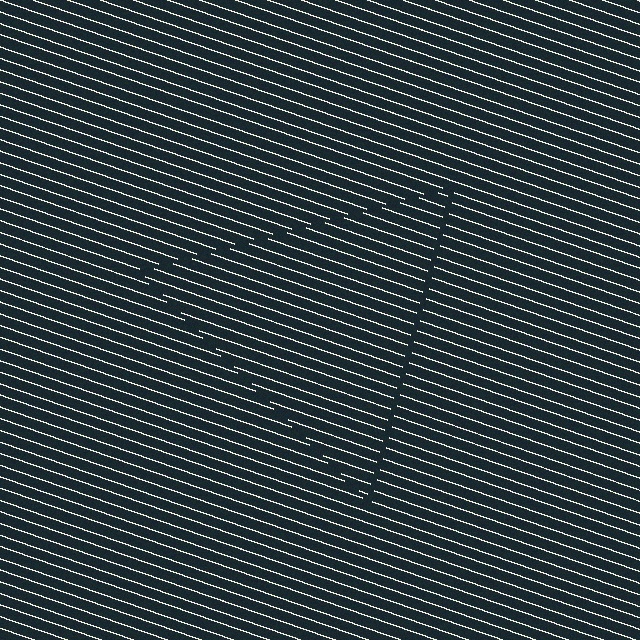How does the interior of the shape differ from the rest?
The interior of the shape contains the same grating, shifted by half a period — the contour is defined by the phase discontinuity where line-ends from the inner and outer gratings abut.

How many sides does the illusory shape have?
3 sides — the line-ends trace a triangle.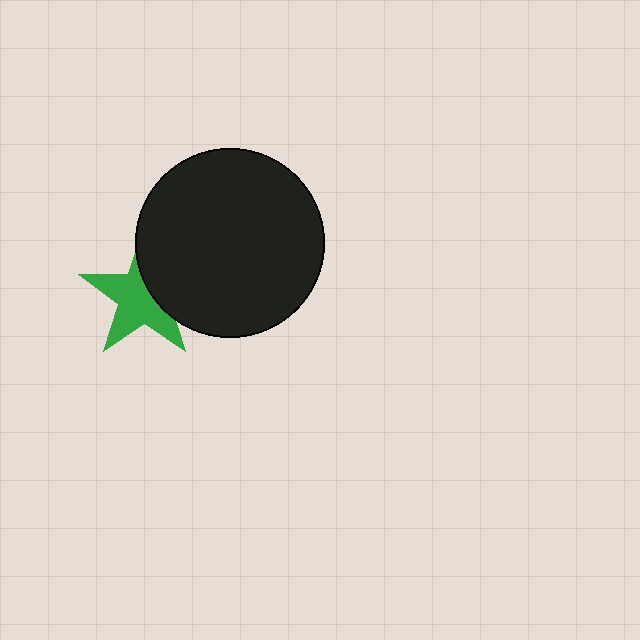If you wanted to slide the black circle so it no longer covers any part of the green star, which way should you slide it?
Slide it right — that is the most direct way to separate the two shapes.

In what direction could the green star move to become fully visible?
The green star could move left. That would shift it out from behind the black circle entirely.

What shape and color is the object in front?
The object in front is a black circle.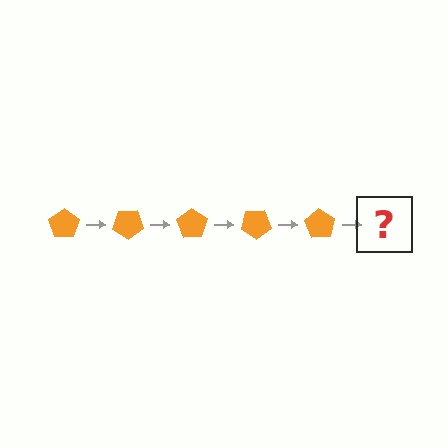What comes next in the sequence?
The next element should be an orange pentagon rotated 175 degrees.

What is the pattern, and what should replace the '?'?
The pattern is that the pentagon rotates 35 degrees each step. The '?' should be an orange pentagon rotated 175 degrees.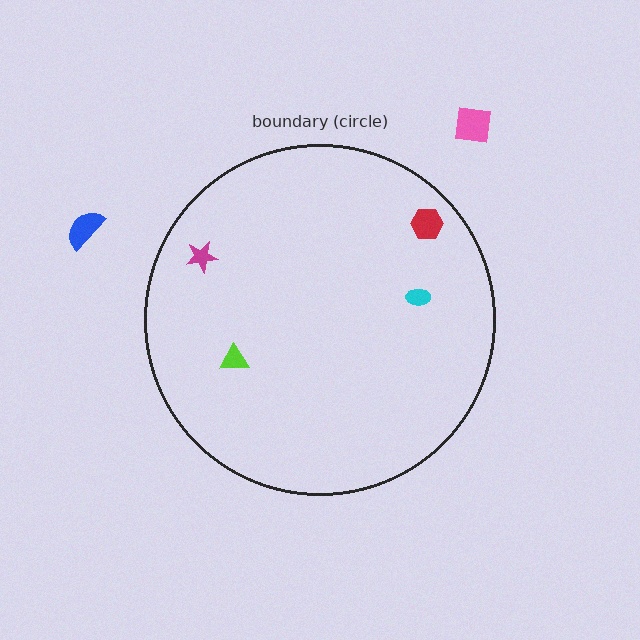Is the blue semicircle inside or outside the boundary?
Outside.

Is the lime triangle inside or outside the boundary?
Inside.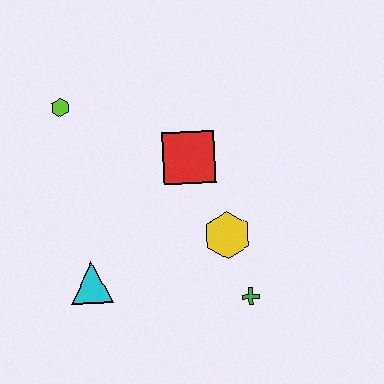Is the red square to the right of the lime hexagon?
Yes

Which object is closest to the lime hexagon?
The red square is closest to the lime hexagon.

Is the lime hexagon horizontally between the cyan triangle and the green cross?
No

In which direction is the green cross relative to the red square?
The green cross is below the red square.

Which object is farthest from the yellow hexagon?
The lime hexagon is farthest from the yellow hexagon.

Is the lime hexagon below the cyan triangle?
No